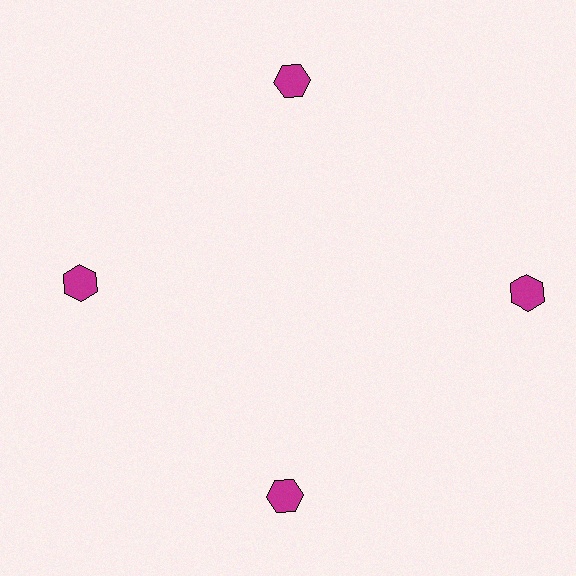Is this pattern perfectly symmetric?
No. The 4 magenta hexagons are arranged in a ring, but one element near the 3 o'clock position is pushed outward from the center, breaking the 4-fold rotational symmetry.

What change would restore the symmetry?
The symmetry would be restored by moving it inward, back onto the ring so that all 4 hexagons sit at equal angles and equal distance from the center.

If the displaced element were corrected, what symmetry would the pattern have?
It would have 4-fold rotational symmetry — the pattern would map onto itself every 90 degrees.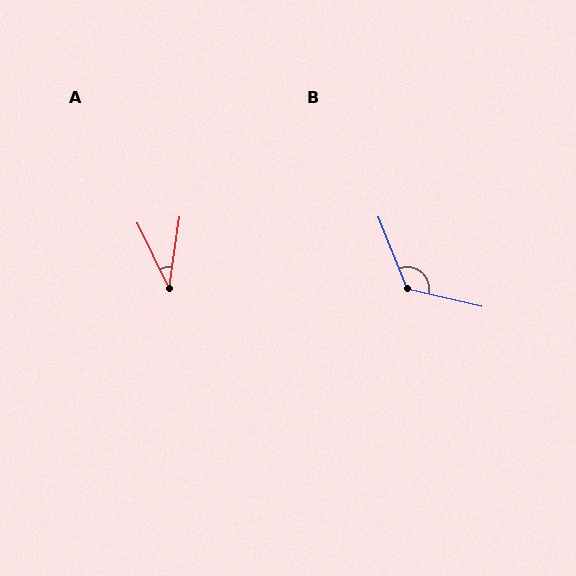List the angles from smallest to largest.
A (34°), B (125°).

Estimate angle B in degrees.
Approximately 125 degrees.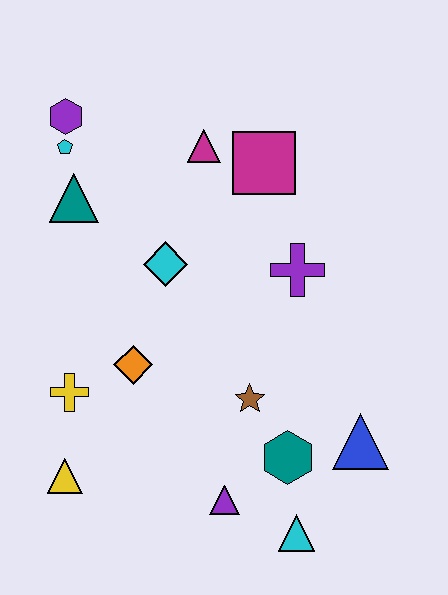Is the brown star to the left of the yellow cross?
No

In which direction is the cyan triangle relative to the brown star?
The cyan triangle is below the brown star.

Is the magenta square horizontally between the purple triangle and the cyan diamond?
No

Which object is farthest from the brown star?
The purple hexagon is farthest from the brown star.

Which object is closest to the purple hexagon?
The cyan pentagon is closest to the purple hexagon.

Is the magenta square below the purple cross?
No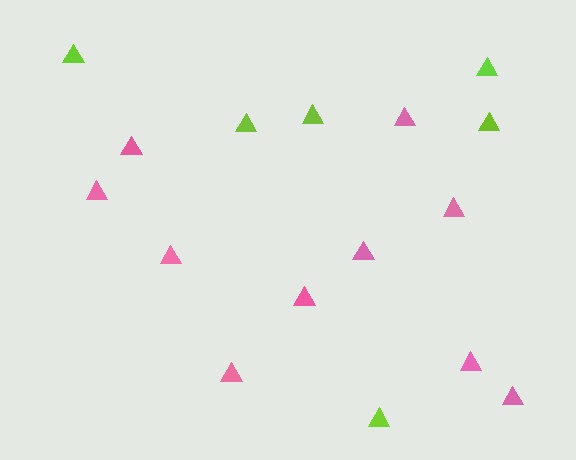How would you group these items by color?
There are 2 groups: one group of lime triangles (6) and one group of pink triangles (10).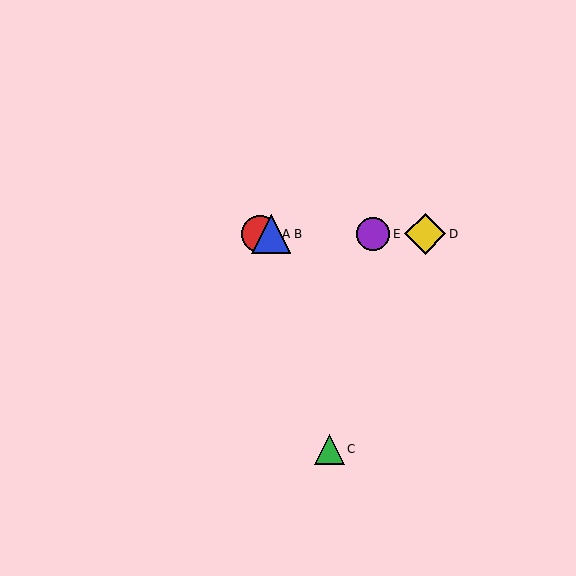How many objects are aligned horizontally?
4 objects (A, B, D, E) are aligned horizontally.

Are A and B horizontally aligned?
Yes, both are at y≈234.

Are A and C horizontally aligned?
No, A is at y≈234 and C is at y≈449.